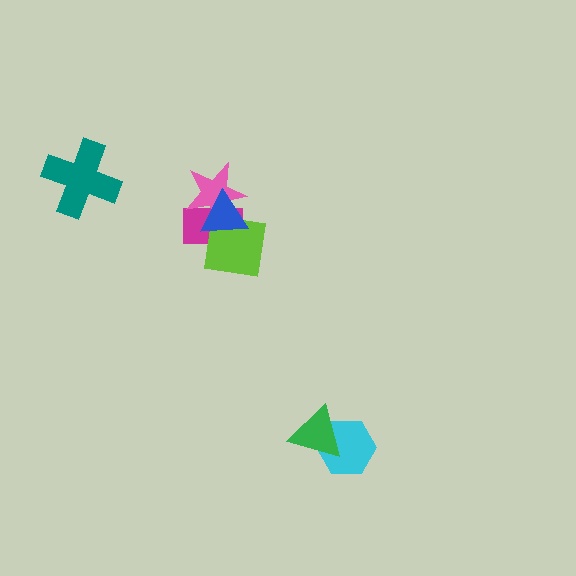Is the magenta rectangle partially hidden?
Yes, it is partially covered by another shape.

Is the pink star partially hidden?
Yes, it is partially covered by another shape.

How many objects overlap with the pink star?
2 objects overlap with the pink star.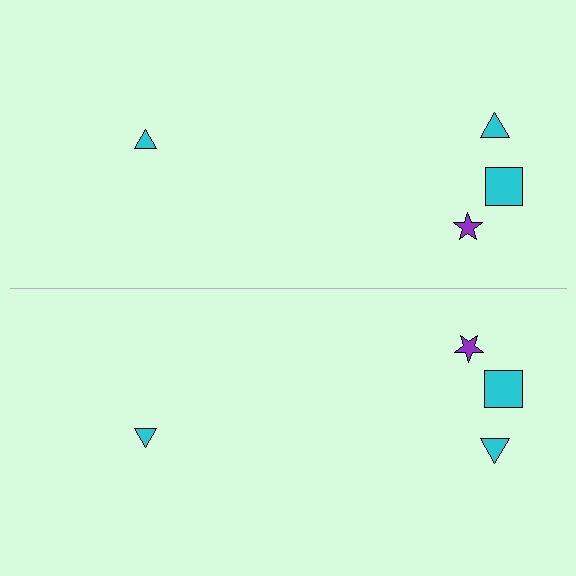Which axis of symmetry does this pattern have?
The pattern has a horizontal axis of symmetry running through the center of the image.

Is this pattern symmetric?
Yes, this pattern has bilateral (reflection) symmetry.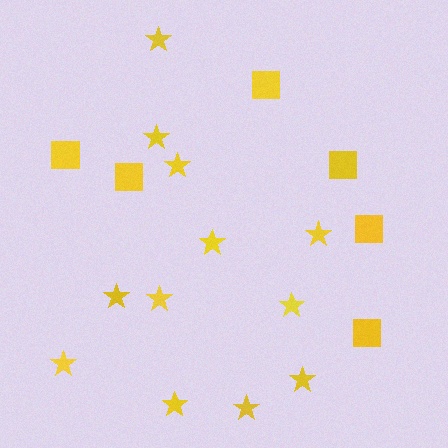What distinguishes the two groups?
There are 2 groups: one group of stars (12) and one group of squares (6).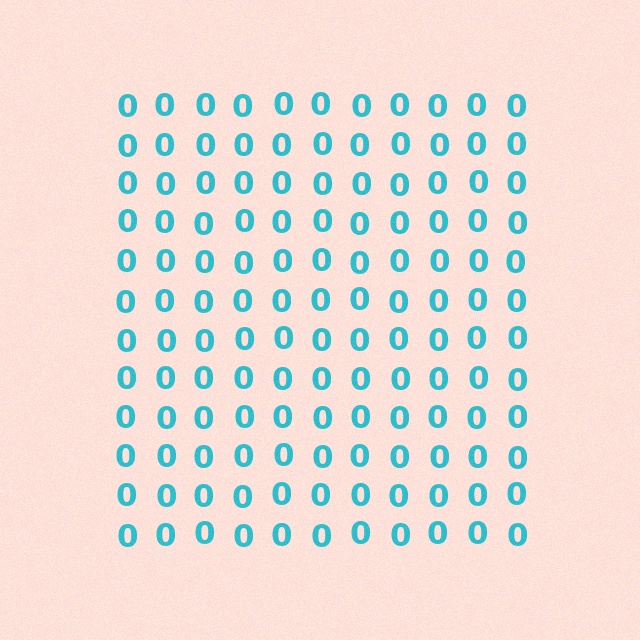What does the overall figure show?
The overall figure shows a square.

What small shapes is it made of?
It is made of small digit 0's.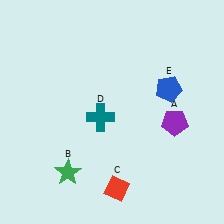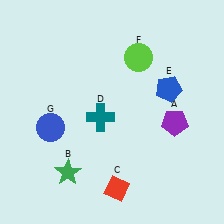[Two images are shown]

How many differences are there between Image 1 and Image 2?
There are 2 differences between the two images.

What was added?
A lime circle (F), a blue circle (G) were added in Image 2.